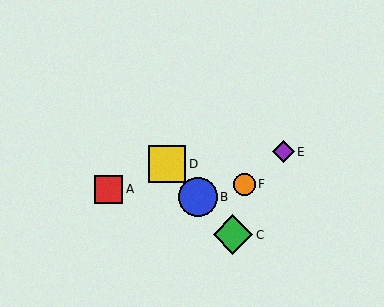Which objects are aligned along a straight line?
Objects B, C, D are aligned along a straight line.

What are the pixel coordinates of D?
Object D is at (167, 164).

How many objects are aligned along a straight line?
3 objects (B, C, D) are aligned along a straight line.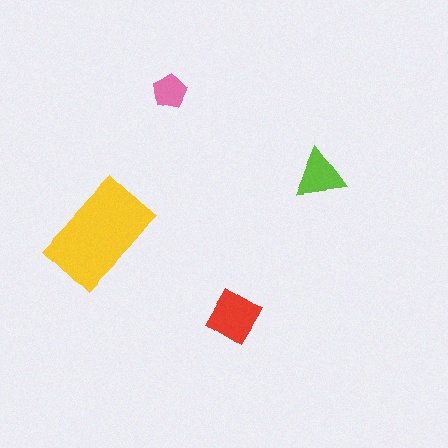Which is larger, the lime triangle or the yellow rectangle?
The yellow rectangle.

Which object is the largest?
The yellow rectangle.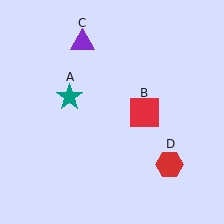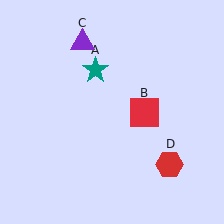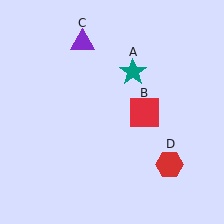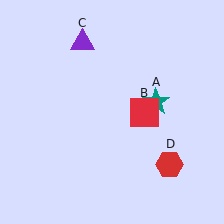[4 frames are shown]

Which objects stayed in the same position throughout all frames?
Red square (object B) and purple triangle (object C) and red hexagon (object D) remained stationary.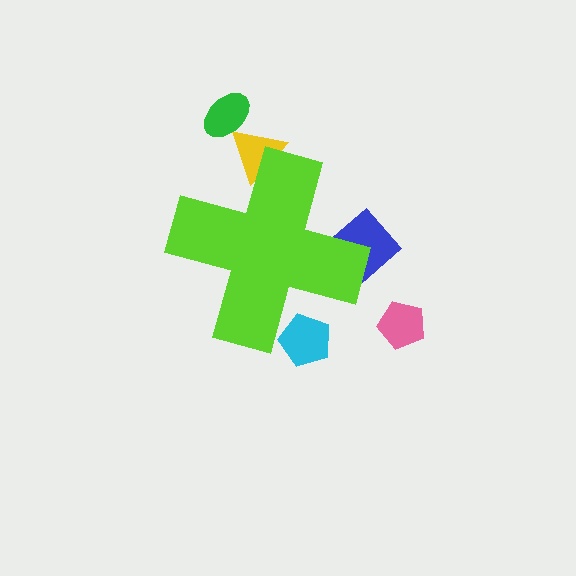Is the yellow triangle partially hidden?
Yes, the yellow triangle is partially hidden behind the lime cross.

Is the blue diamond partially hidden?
Yes, the blue diamond is partially hidden behind the lime cross.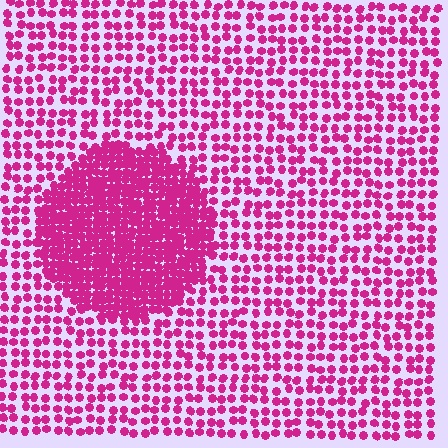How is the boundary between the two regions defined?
The boundary is defined by a change in element density (approximately 2.4x ratio). All elements are the same color, size, and shape.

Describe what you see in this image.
The image contains small magenta elements arranged at two different densities. A circle-shaped region is visible where the elements are more densely packed than the surrounding area.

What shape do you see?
I see a circle.